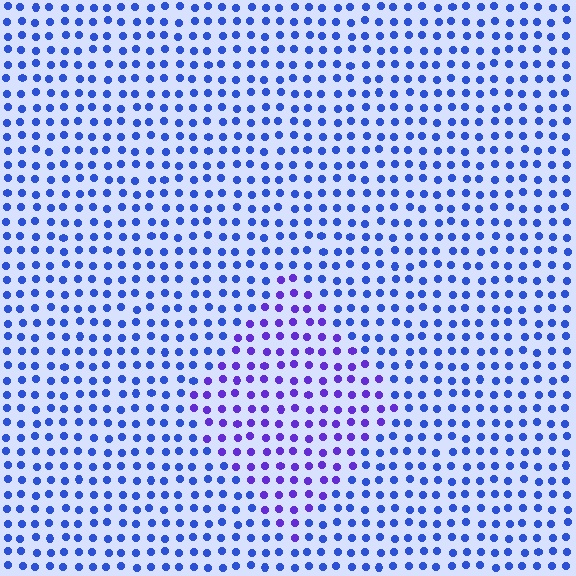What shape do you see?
I see a diamond.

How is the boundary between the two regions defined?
The boundary is defined purely by a slight shift in hue (about 34 degrees). Spacing, size, and orientation are identical on both sides.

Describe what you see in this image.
The image is filled with small blue elements in a uniform arrangement. A diamond-shaped region is visible where the elements are tinted to a slightly different hue, forming a subtle color boundary.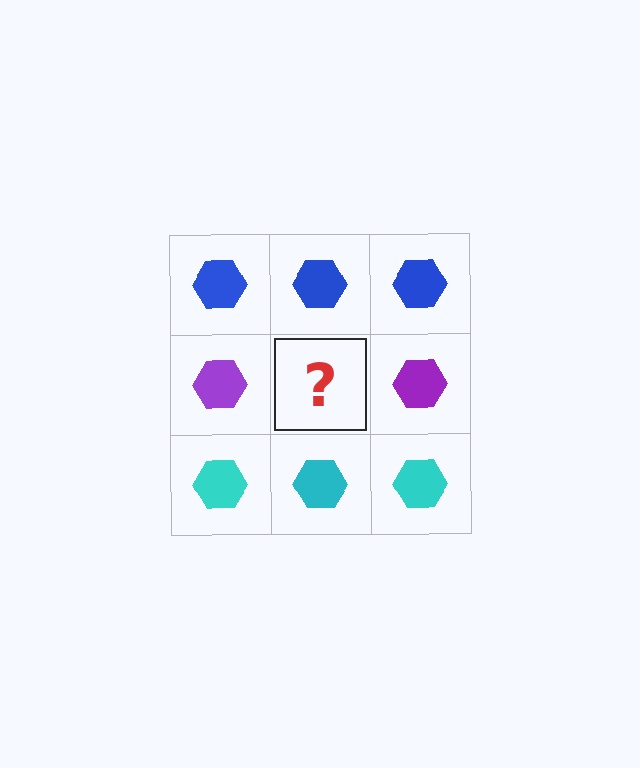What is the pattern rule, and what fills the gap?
The rule is that each row has a consistent color. The gap should be filled with a purple hexagon.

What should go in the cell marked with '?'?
The missing cell should contain a purple hexagon.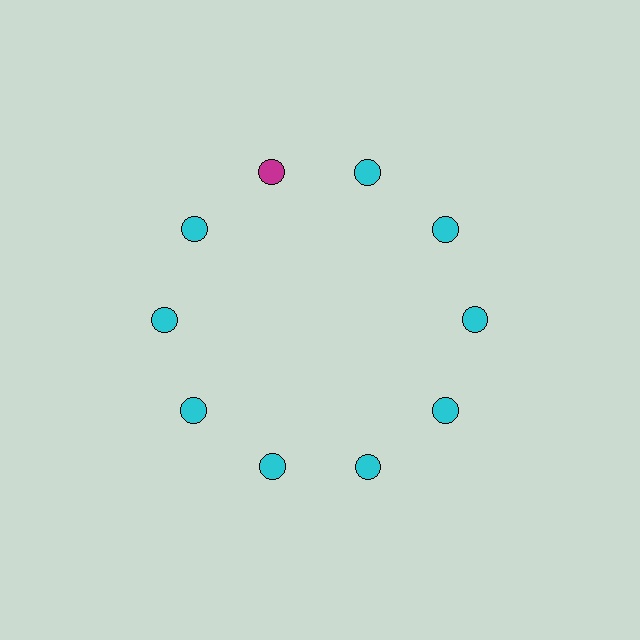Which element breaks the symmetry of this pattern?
The magenta circle at roughly the 11 o'clock position breaks the symmetry. All other shapes are cyan circles.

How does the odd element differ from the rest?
It has a different color: magenta instead of cyan.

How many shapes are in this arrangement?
There are 10 shapes arranged in a ring pattern.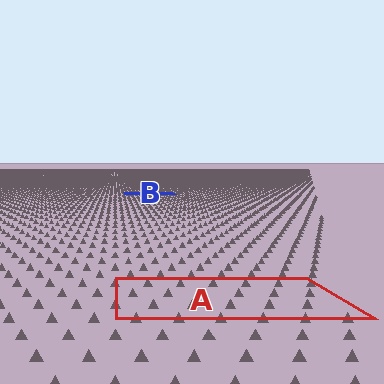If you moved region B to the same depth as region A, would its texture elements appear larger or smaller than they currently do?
They would appear larger. At a closer depth, the same texture elements are projected at a bigger on-screen size.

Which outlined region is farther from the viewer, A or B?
Region B is farther from the viewer — the texture elements inside it appear smaller and more densely packed.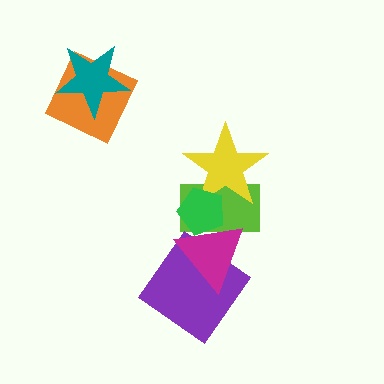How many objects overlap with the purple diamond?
1 object overlaps with the purple diamond.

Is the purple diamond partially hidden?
Yes, it is partially covered by another shape.